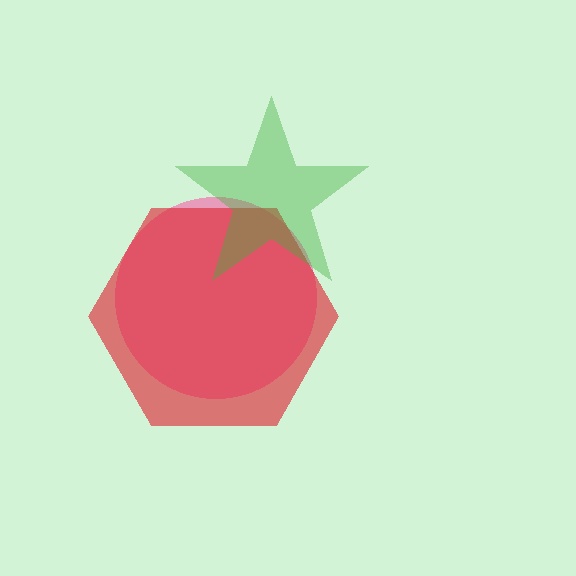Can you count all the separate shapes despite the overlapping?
Yes, there are 3 separate shapes.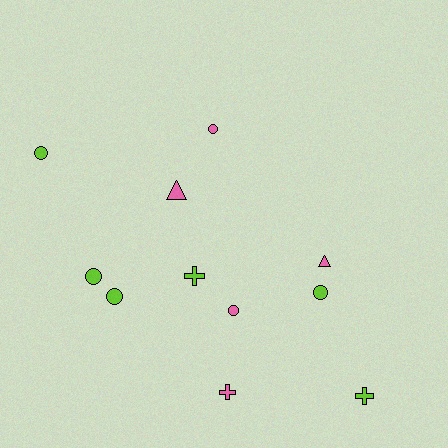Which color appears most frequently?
Lime, with 6 objects.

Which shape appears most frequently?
Circle, with 6 objects.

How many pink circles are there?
There are 2 pink circles.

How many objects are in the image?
There are 11 objects.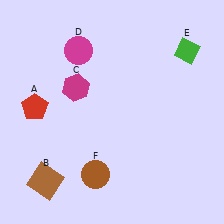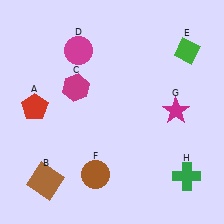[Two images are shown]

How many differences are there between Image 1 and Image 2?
There are 2 differences between the two images.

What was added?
A magenta star (G), a green cross (H) were added in Image 2.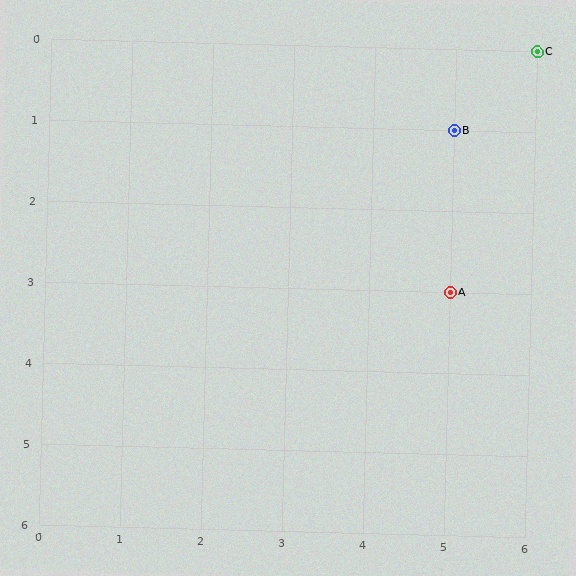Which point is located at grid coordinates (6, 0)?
Point C is at (6, 0).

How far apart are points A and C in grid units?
Points A and C are 1 column and 3 rows apart (about 3.2 grid units diagonally).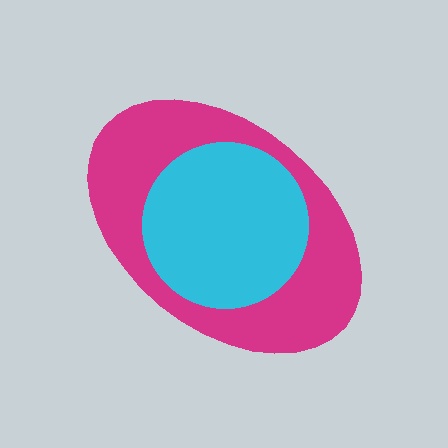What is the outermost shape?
The magenta ellipse.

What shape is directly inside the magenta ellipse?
The cyan circle.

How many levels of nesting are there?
2.